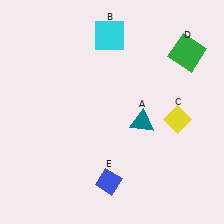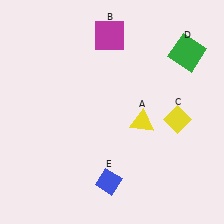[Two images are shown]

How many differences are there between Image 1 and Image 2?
There are 2 differences between the two images.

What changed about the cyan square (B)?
In Image 1, B is cyan. In Image 2, it changed to magenta.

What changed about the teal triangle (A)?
In Image 1, A is teal. In Image 2, it changed to yellow.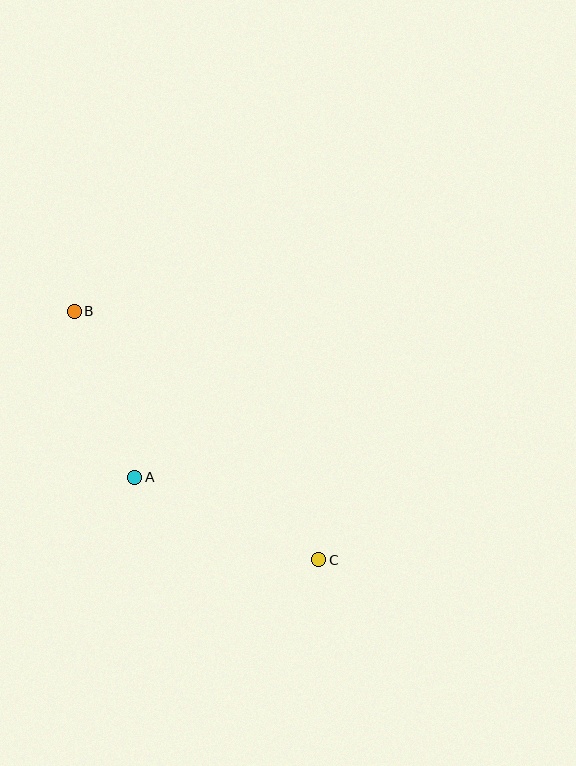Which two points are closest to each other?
Points A and B are closest to each other.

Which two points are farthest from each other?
Points B and C are farthest from each other.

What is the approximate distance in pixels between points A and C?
The distance between A and C is approximately 202 pixels.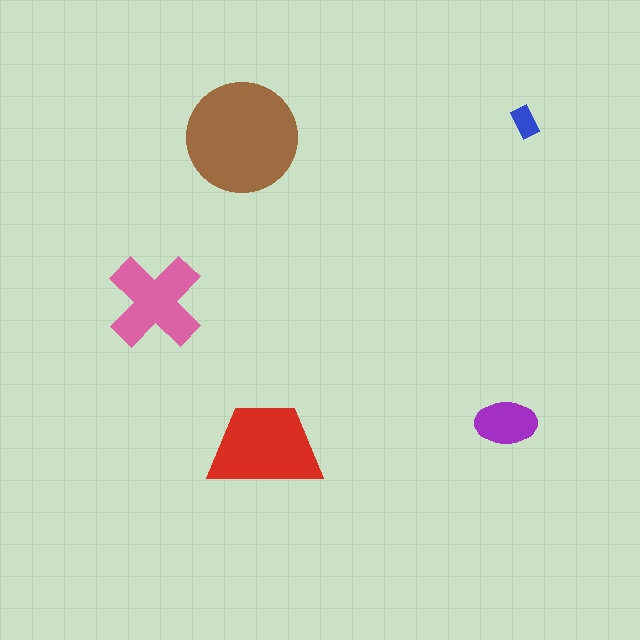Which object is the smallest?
The blue rectangle.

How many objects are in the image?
There are 5 objects in the image.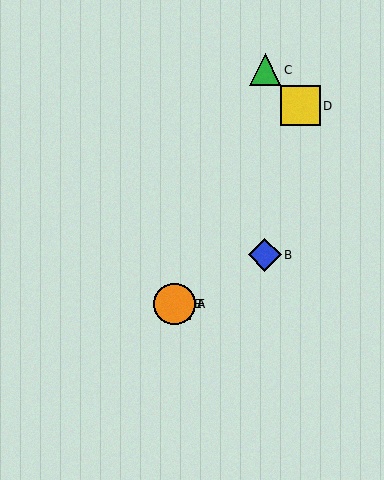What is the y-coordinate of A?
Object A is at y≈304.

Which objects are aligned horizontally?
Objects A, E, F are aligned horizontally.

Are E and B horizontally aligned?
No, E is at y≈304 and B is at y≈255.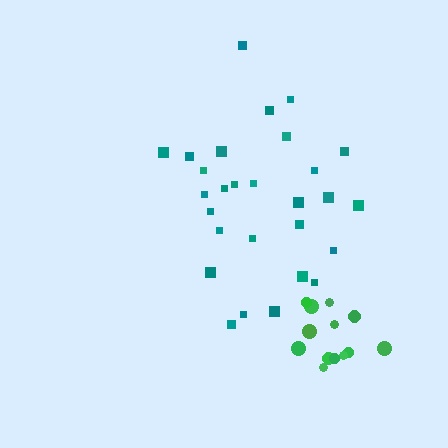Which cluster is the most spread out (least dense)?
Teal.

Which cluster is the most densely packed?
Green.